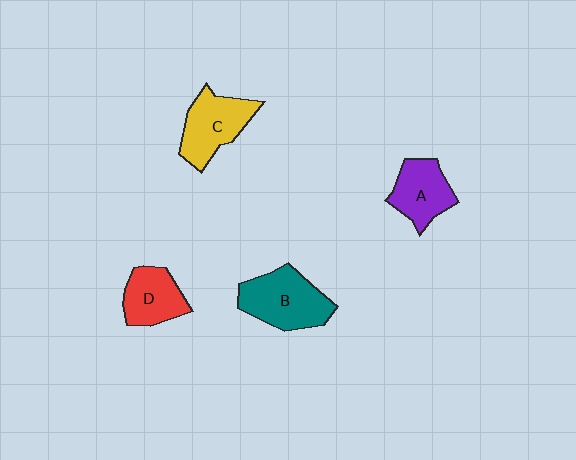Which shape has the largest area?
Shape B (teal).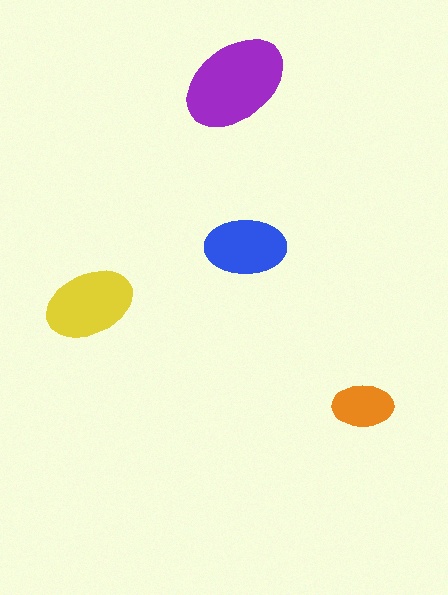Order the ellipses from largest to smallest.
the purple one, the yellow one, the blue one, the orange one.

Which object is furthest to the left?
The yellow ellipse is leftmost.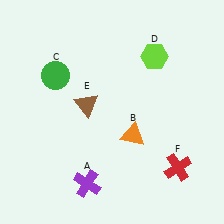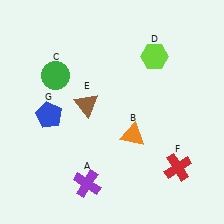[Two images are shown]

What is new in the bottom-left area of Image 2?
A blue pentagon (G) was added in the bottom-left area of Image 2.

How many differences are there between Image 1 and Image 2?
There is 1 difference between the two images.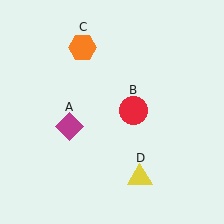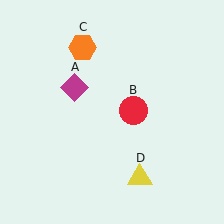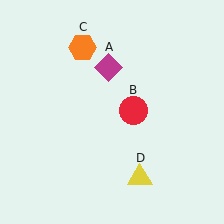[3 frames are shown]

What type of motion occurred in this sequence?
The magenta diamond (object A) rotated clockwise around the center of the scene.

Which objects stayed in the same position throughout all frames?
Red circle (object B) and orange hexagon (object C) and yellow triangle (object D) remained stationary.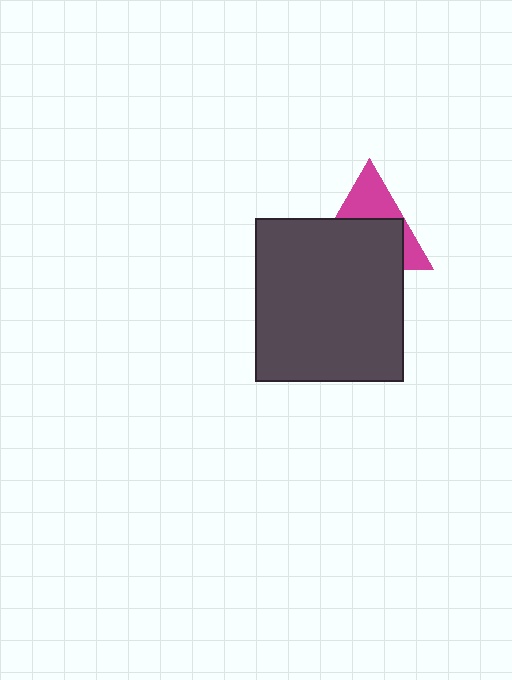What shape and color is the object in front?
The object in front is a dark gray rectangle.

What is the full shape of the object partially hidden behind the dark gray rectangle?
The partially hidden object is a magenta triangle.